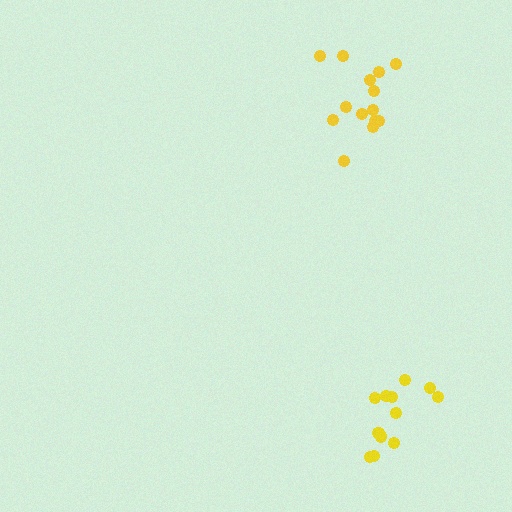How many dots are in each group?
Group 1: 13 dots, Group 2: 14 dots (27 total).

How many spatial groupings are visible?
There are 2 spatial groupings.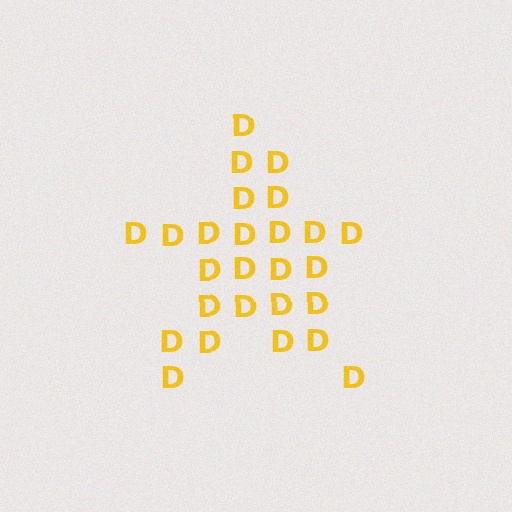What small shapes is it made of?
It is made of small letter D's.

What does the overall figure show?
The overall figure shows a star.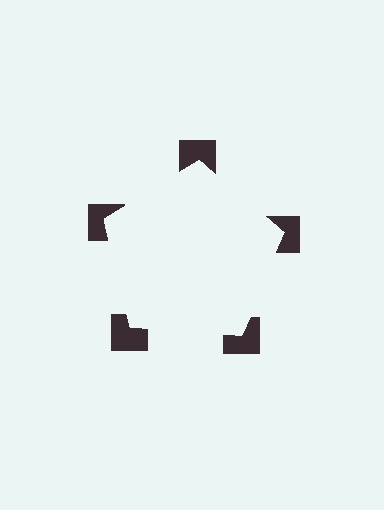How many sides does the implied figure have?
5 sides.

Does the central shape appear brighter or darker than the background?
It typically appears slightly brighter than the background, even though no actual brightness change is drawn.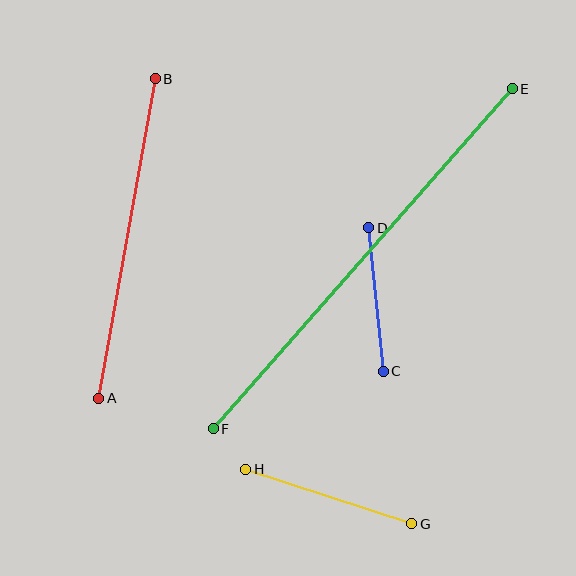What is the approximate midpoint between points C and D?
The midpoint is at approximately (376, 299) pixels.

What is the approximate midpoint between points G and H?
The midpoint is at approximately (329, 496) pixels.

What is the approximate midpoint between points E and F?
The midpoint is at approximately (363, 259) pixels.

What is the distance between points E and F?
The distance is approximately 452 pixels.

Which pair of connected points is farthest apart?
Points E and F are farthest apart.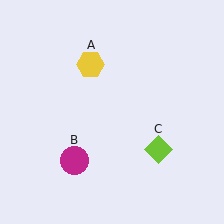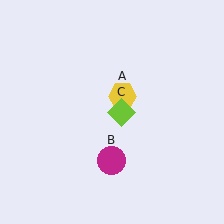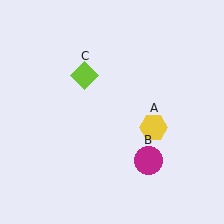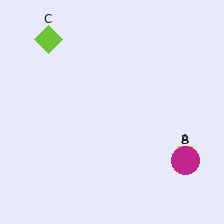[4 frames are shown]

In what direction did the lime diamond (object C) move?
The lime diamond (object C) moved up and to the left.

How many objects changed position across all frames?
3 objects changed position: yellow hexagon (object A), magenta circle (object B), lime diamond (object C).